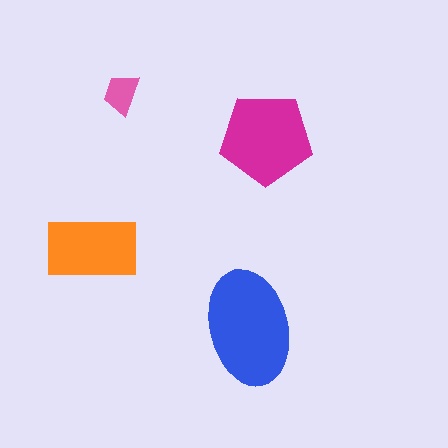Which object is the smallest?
The pink trapezoid.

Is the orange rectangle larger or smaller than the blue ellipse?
Smaller.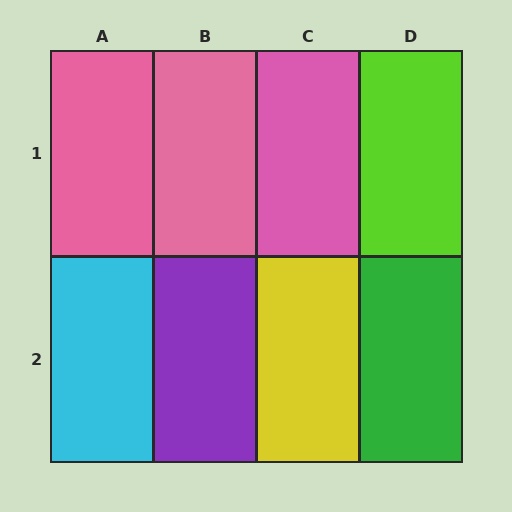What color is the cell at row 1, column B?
Pink.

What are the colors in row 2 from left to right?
Cyan, purple, yellow, green.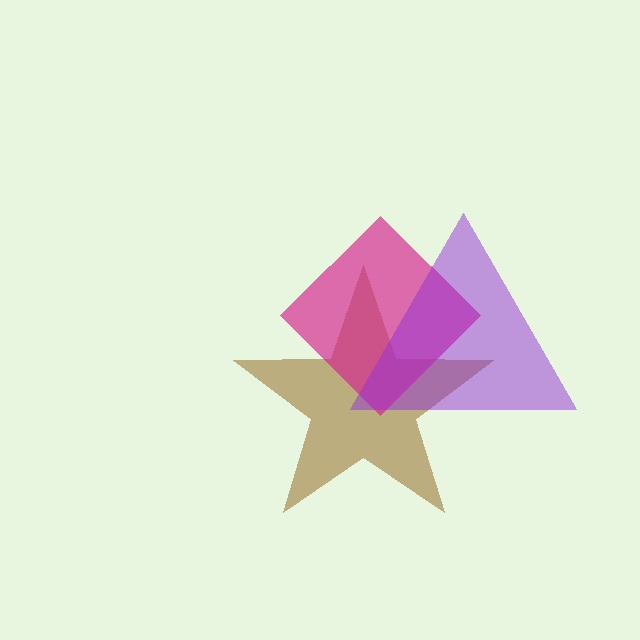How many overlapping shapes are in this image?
There are 3 overlapping shapes in the image.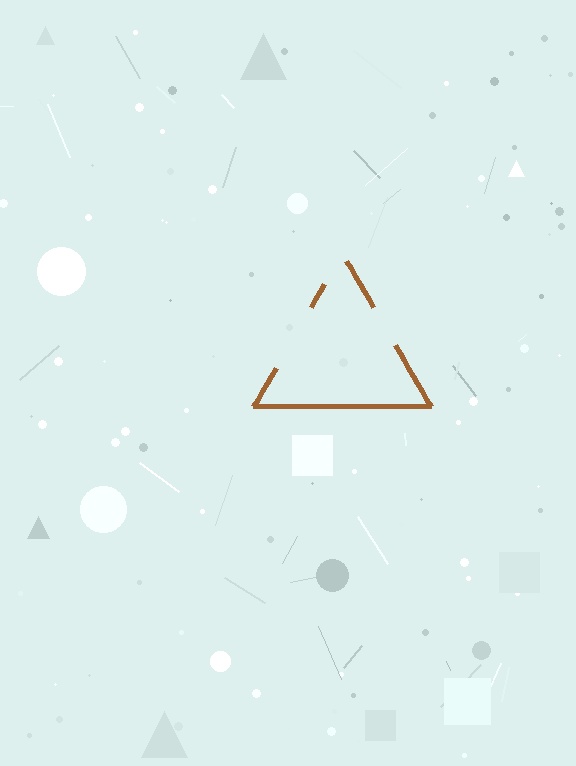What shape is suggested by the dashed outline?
The dashed outline suggests a triangle.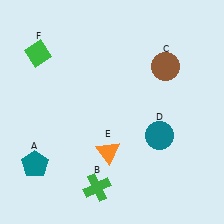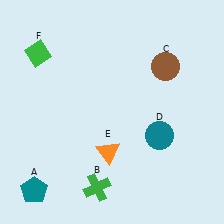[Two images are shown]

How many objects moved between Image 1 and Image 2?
1 object moved between the two images.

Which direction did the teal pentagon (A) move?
The teal pentagon (A) moved down.